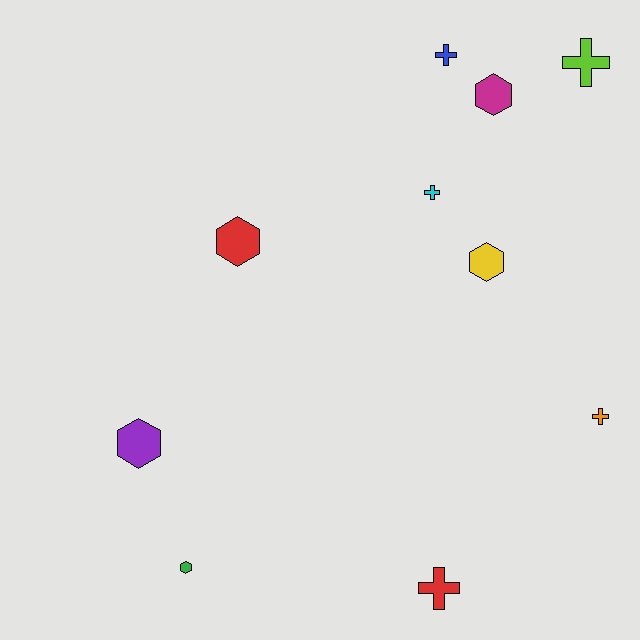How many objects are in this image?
There are 10 objects.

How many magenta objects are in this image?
There is 1 magenta object.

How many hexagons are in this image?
There are 5 hexagons.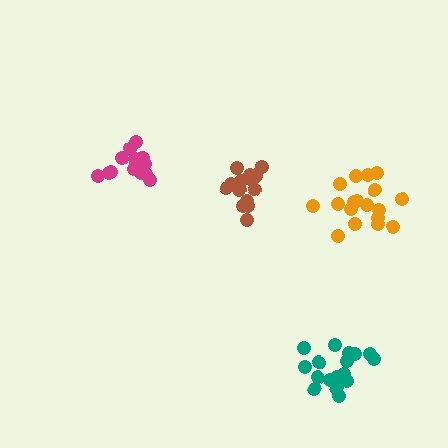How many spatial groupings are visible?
There are 4 spatial groupings.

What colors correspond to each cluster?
The clusters are colored: orange, teal, magenta, brown.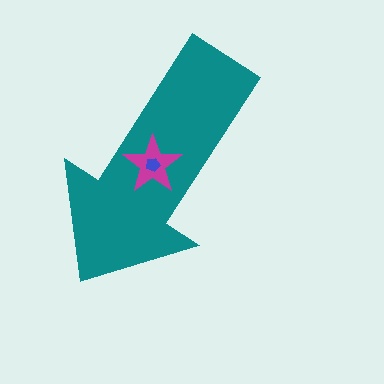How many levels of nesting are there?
3.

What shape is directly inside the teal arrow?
The magenta star.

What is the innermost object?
The blue pentagon.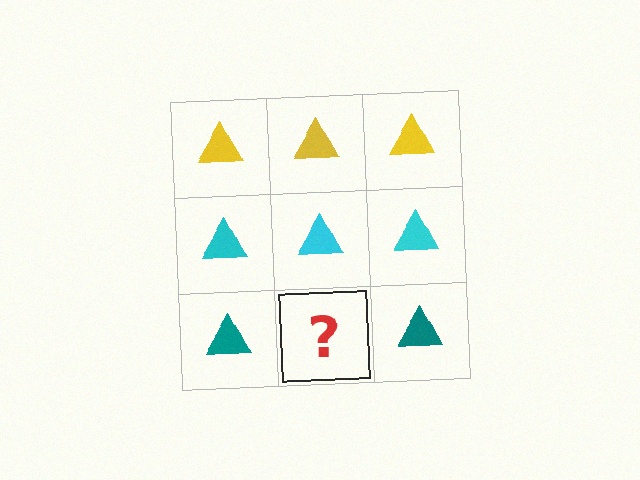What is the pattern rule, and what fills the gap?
The rule is that each row has a consistent color. The gap should be filled with a teal triangle.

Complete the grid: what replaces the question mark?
The question mark should be replaced with a teal triangle.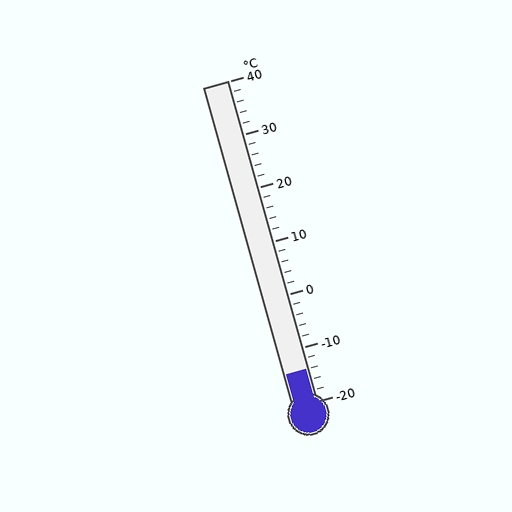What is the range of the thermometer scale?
The thermometer scale ranges from -20°C to 40°C.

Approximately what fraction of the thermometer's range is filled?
The thermometer is filled to approximately 10% of its range.